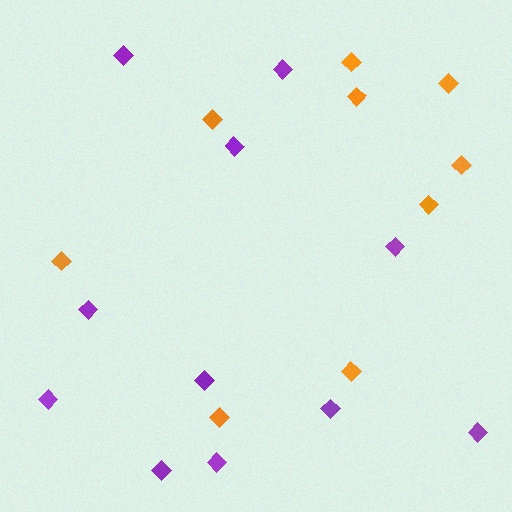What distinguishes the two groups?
There are 2 groups: one group of orange diamonds (9) and one group of purple diamonds (11).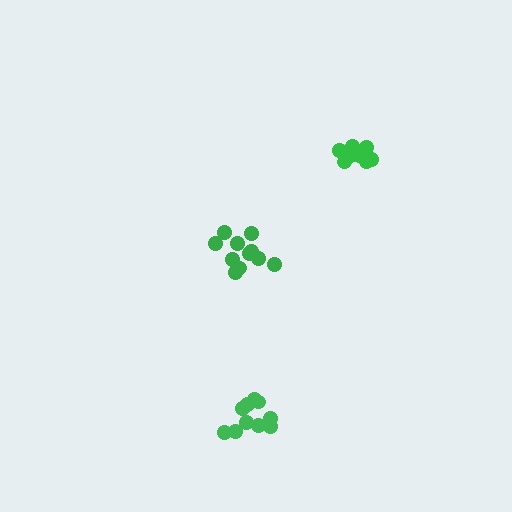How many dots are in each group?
Group 1: 9 dots, Group 2: 12 dots, Group 3: 10 dots (31 total).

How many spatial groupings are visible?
There are 3 spatial groupings.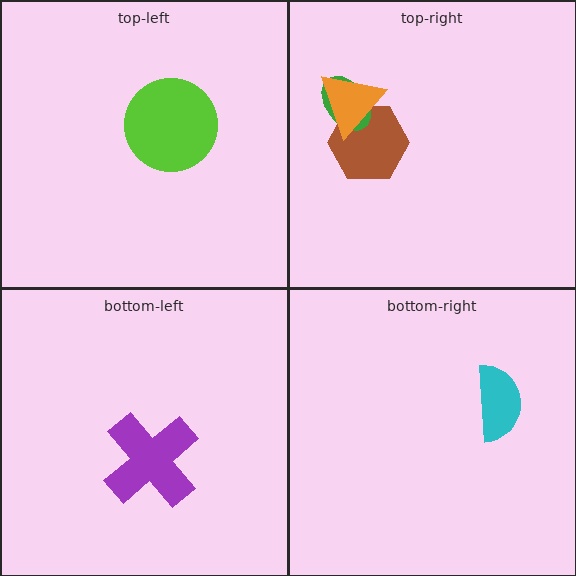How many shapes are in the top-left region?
1.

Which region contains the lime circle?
The top-left region.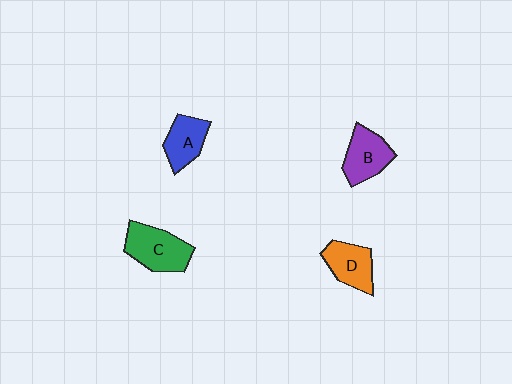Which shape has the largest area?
Shape C (green).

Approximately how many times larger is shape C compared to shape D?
Approximately 1.3 times.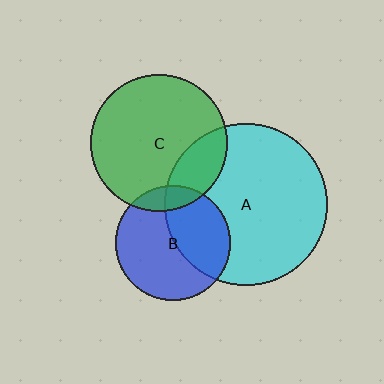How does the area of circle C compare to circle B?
Approximately 1.4 times.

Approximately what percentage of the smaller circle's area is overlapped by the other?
Approximately 20%.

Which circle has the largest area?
Circle A (cyan).